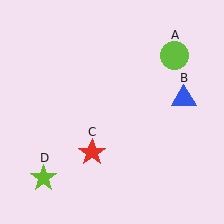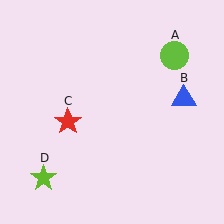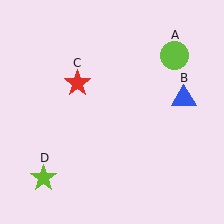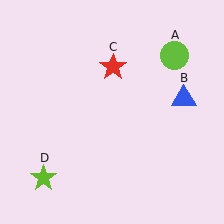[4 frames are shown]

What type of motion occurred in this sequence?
The red star (object C) rotated clockwise around the center of the scene.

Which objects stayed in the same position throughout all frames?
Lime circle (object A) and blue triangle (object B) and lime star (object D) remained stationary.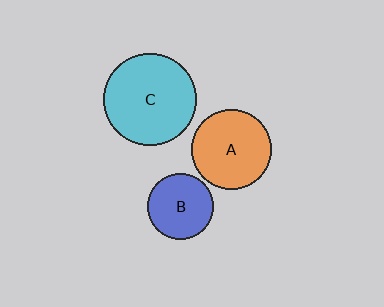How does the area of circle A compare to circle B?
Approximately 1.5 times.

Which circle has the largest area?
Circle C (cyan).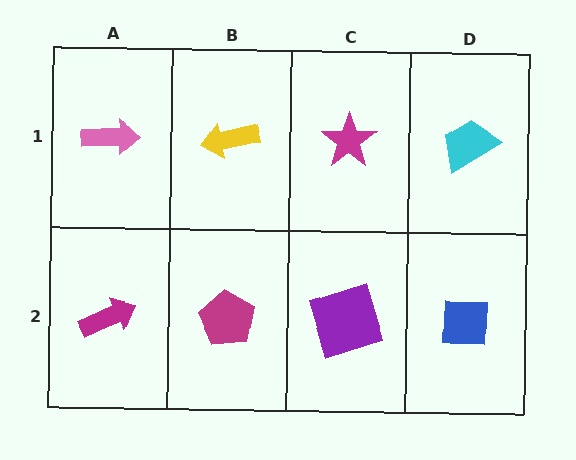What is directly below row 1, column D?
A blue square.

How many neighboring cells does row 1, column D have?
2.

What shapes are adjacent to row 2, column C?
A magenta star (row 1, column C), a magenta pentagon (row 2, column B), a blue square (row 2, column D).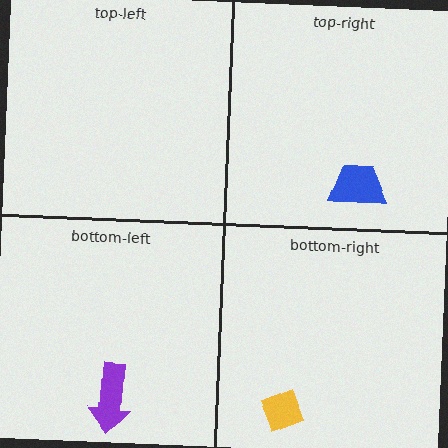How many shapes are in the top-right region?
1.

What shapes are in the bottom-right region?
The yellow diamond.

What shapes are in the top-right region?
The blue trapezoid.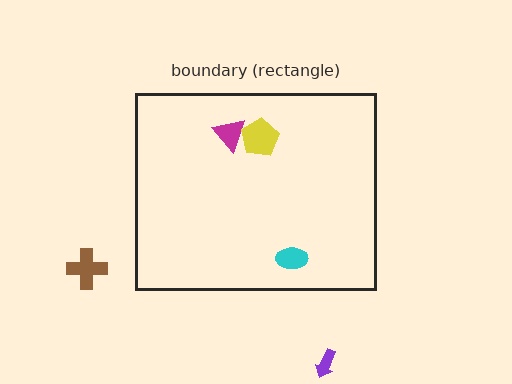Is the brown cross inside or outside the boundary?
Outside.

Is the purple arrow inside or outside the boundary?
Outside.